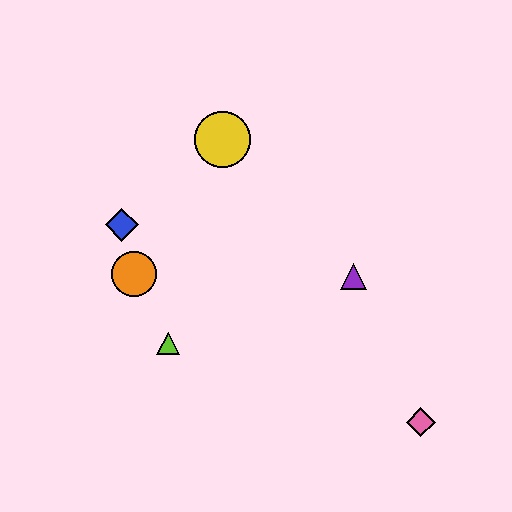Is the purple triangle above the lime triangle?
Yes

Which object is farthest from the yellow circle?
The pink diamond is farthest from the yellow circle.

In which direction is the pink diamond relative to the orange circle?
The pink diamond is to the right of the orange circle.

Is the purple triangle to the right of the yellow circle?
Yes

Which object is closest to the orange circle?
The blue diamond is closest to the orange circle.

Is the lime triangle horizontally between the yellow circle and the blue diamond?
Yes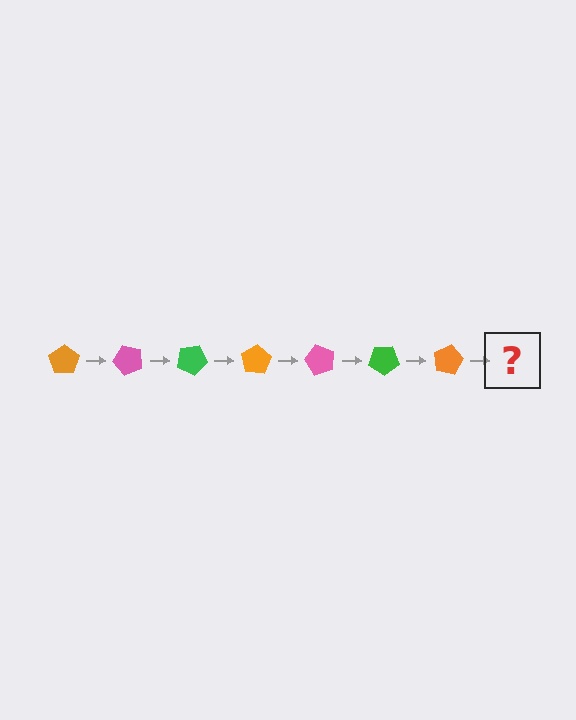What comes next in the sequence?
The next element should be a pink pentagon, rotated 350 degrees from the start.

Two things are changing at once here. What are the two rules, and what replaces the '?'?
The two rules are that it rotates 50 degrees each step and the color cycles through orange, pink, and green. The '?' should be a pink pentagon, rotated 350 degrees from the start.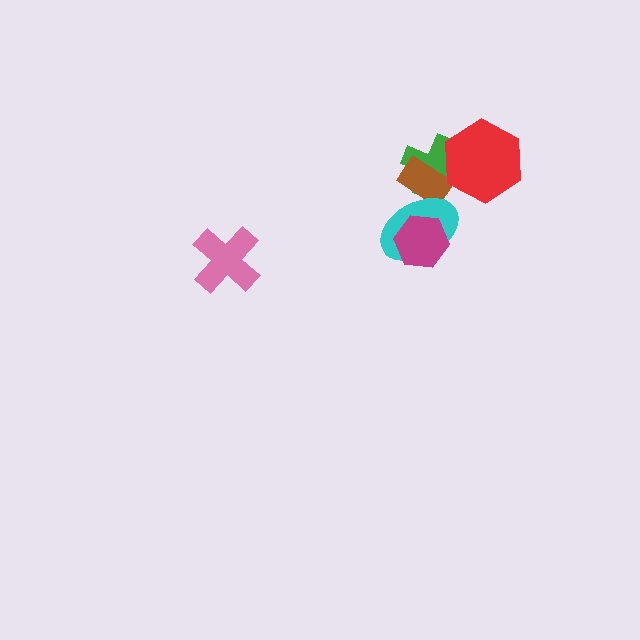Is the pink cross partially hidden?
No, no other shape covers it.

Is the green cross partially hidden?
Yes, it is partially covered by another shape.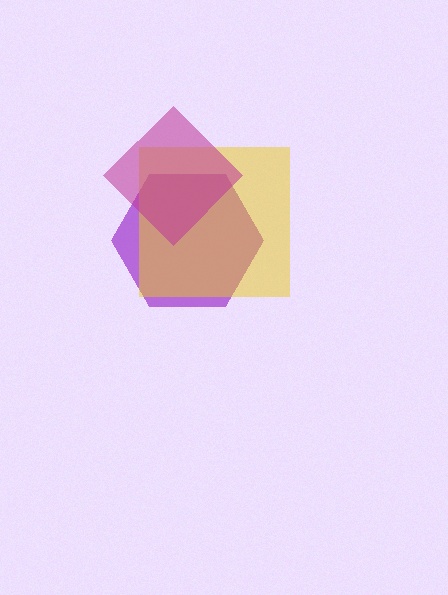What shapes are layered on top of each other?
The layered shapes are: a purple hexagon, a yellow square, a magenta diamond.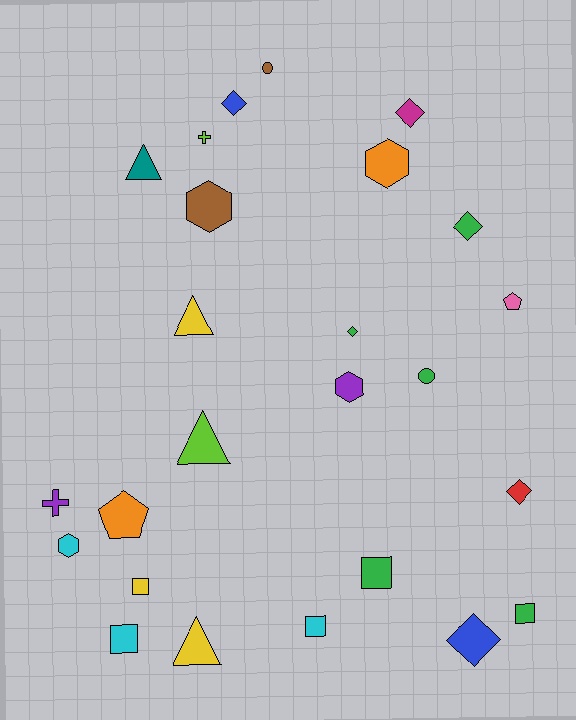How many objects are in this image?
There are 25 objects.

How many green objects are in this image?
There are 5 green objects.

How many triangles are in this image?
There are 4 triangles.